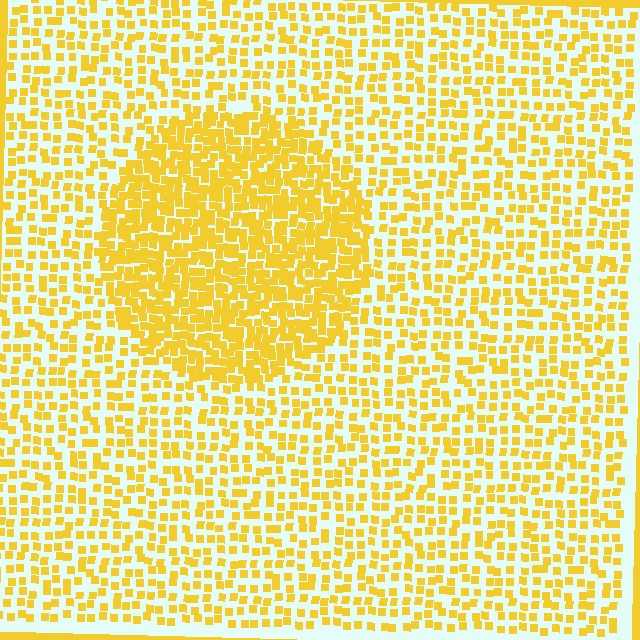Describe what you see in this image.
The image contains small yellow elements arranged at two different densities. A circle-shaped region is visible where the elements are more densely packed than the surrounding area.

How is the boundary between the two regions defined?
The boundary is defined by a change in element density (approximately 2.0x ratio). All elements are the same color, size, and shape.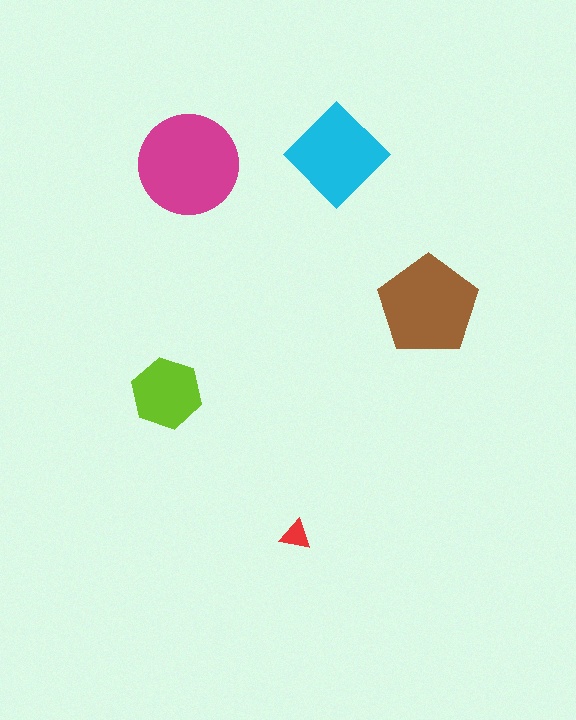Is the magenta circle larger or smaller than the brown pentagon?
Larger.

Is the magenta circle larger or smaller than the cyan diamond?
Larger.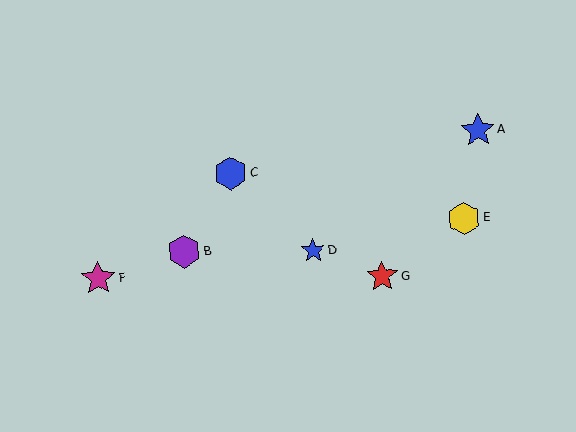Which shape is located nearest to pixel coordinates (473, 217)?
The yellow hexagon (labeled E) at (464, 219) is nearest to that location.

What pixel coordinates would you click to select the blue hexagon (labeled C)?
Click at (231, 173) to select the blue hexagon C.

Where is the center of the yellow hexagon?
The center of the yellow hexagon is at (464, 219).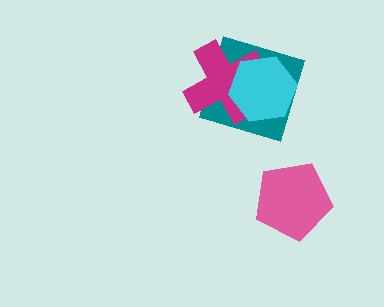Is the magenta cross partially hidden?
Yes, it is partially covered by another shape.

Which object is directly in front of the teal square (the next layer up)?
The magenta cross is directly in front of the teal square.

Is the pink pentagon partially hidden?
No, no other shape covers it.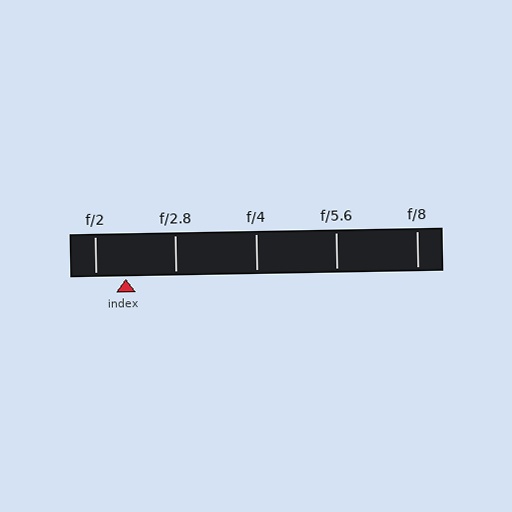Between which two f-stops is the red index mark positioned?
The index mark is between f/2 and f/2.8.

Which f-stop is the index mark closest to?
The index mark is closest to f/2.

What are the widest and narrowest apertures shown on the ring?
The widest aperture shown is f/2 and the narrowest is f/8.